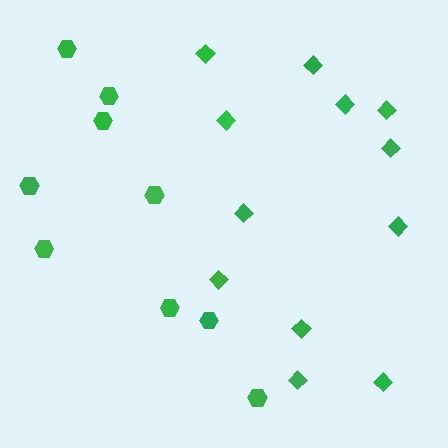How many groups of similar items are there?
There are 2 groups: one group of diamonds (12) and one group of hexagons (9).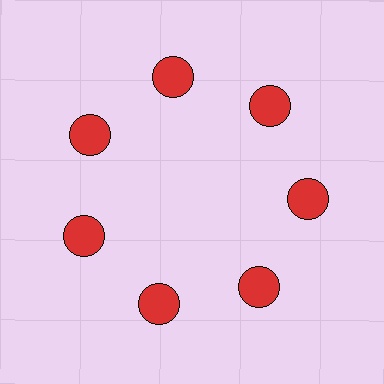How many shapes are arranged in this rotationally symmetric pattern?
There are 7 shapes, arranged in 7 groups of 1.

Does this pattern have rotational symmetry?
Yes, this pattern has 7-fold rotational symmetry. It looks the same after rotating 51 degrees around the center.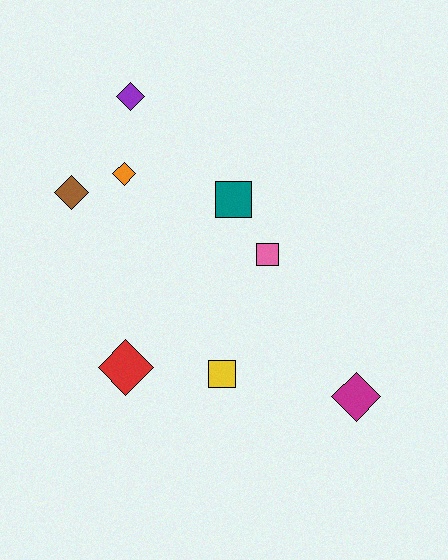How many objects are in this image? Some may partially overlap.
There are 8 objects.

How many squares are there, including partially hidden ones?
There are 3 squares.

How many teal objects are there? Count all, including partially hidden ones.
There is 1 teal object.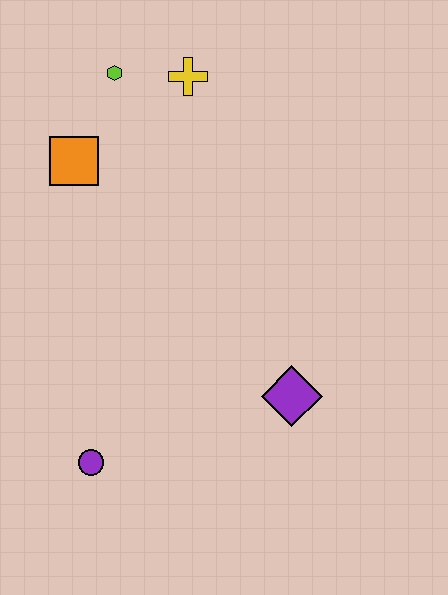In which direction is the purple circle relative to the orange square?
The purple circle is below the orange square.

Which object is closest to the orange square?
The lime hexagon is closest to the orange square.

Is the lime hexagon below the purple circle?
No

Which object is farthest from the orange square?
The purple diamond is farthest from the orange square.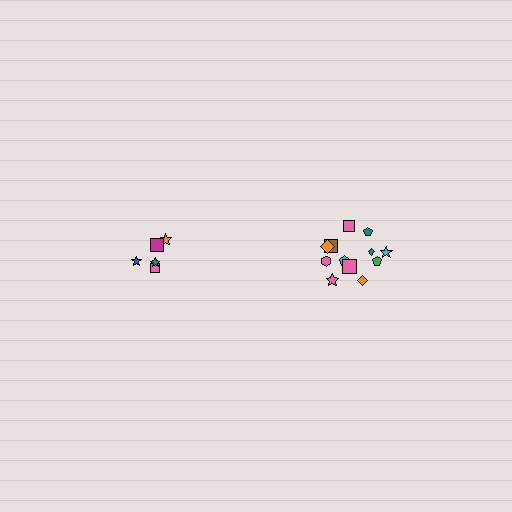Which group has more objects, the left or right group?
The right group.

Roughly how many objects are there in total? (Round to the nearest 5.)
Roughly 15 objects in total.